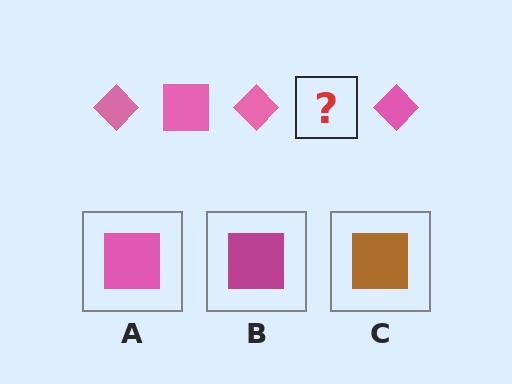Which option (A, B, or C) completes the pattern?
A.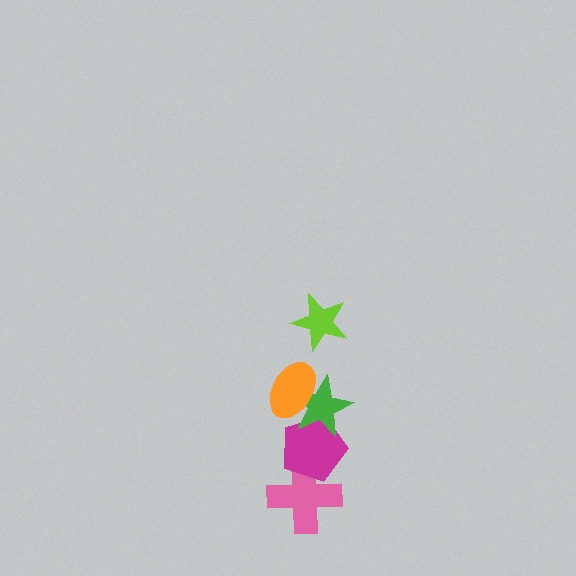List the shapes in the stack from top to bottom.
From top to bottom: the lime star, the orange ellipse, the green star, the magenta pentagon, the pink cross.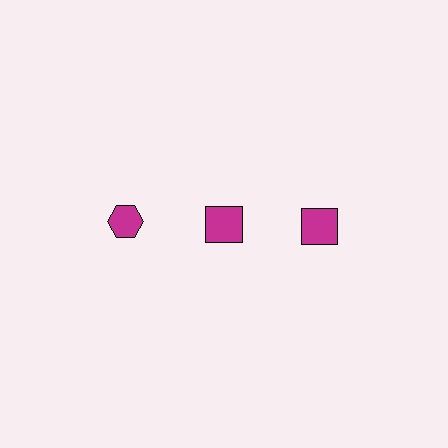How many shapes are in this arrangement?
There are 3 shapes arranged in a grid pattern.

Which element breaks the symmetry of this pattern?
The magenta hexagon in the top row, leftmost column breaks the symmetry. All other shapes are magenta squares.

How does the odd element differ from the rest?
It has a different shape: hexagon instead of square.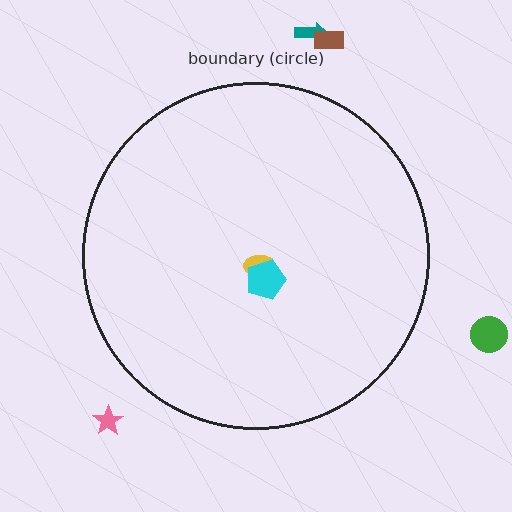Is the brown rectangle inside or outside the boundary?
Outside.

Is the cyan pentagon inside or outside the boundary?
Inside.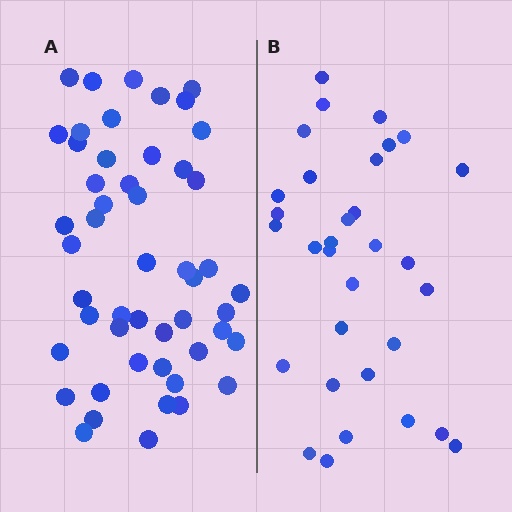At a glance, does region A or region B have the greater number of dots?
Region A (the left region) has more dots.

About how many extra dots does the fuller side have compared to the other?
Region A has approximately 20 more dots than region B.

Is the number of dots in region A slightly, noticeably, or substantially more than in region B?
Region A has substantially more. The ratio is roughly 1.6 to 1.